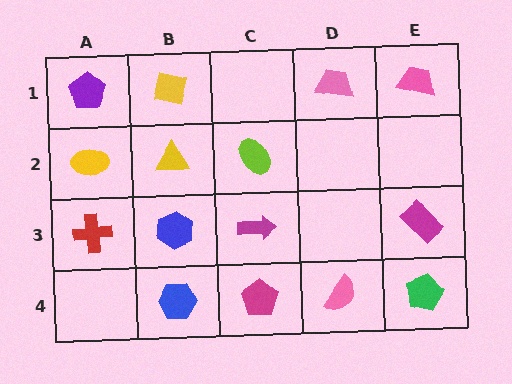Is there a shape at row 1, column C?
No, that cell is empty.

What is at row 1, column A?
A purple pentagon.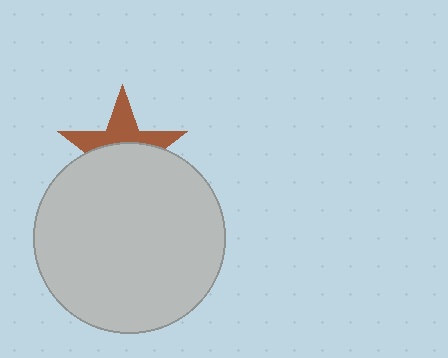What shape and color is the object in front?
The object in front is a light gray circle.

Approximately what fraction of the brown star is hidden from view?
Roughly 58% of the brown star is hidden behind the light gray circle.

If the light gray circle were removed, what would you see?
You would see the complete brown star.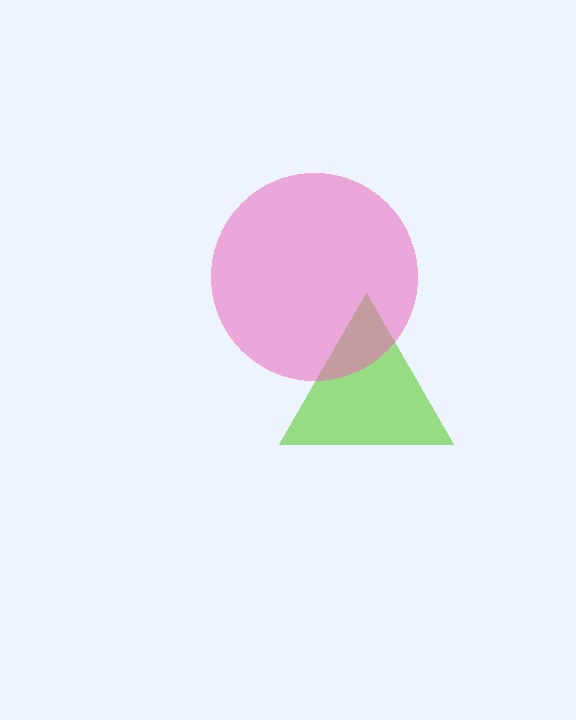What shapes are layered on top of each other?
The layered shapes are: a lime triangle, a pink circle.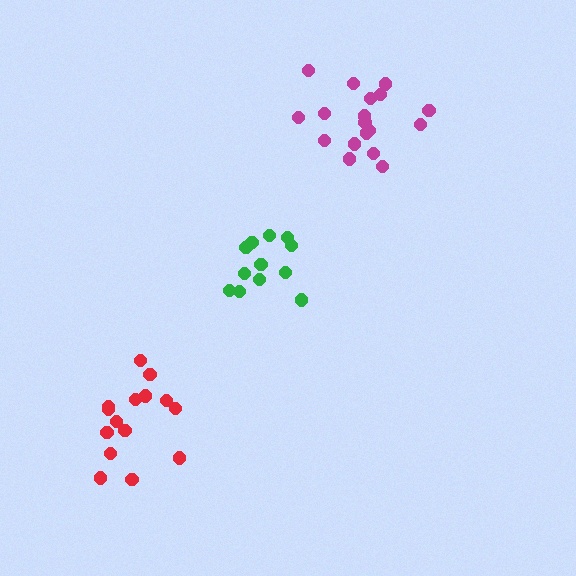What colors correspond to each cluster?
The clusters are colored: green, red, magenta.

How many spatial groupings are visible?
There are 3 spatial groupings.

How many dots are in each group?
Group 1: 12 dots, Group 2: 15 dots, Group 3: 18 dots (45 total).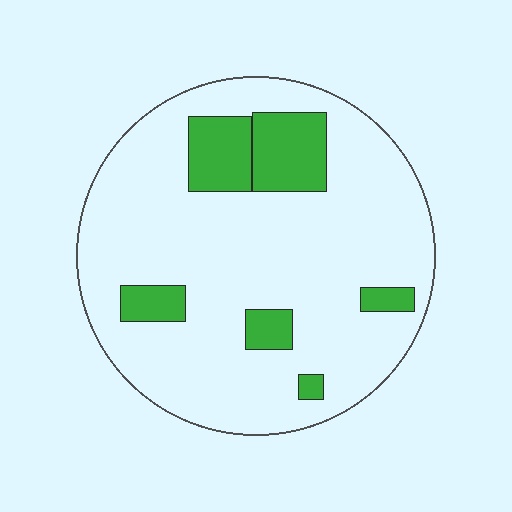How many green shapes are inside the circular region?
6.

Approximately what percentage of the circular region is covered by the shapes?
Approximately 15%.